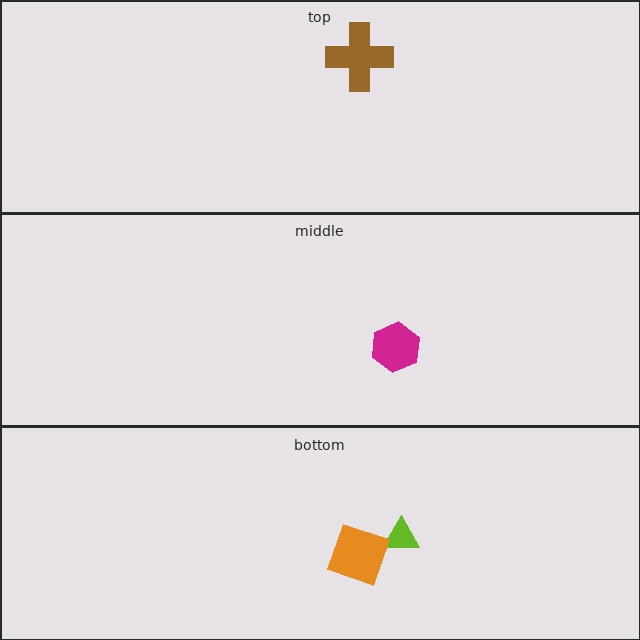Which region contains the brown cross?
The top region.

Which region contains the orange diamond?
The bottom region.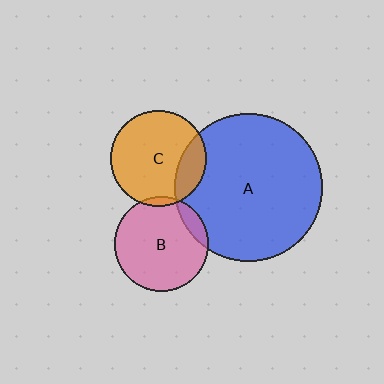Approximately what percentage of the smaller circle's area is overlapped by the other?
Approximately 20%.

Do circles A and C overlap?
Yes.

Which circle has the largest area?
Circle A (blue).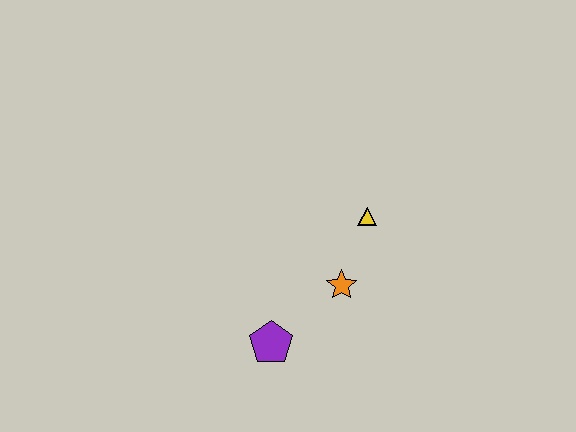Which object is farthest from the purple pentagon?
The yellow triangle is farthest from the purple pentagon.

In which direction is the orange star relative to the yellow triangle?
The orange star is below the yellow triangle.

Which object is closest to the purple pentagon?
The orange star is closest to the purple pentagon.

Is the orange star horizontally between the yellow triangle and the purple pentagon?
Yes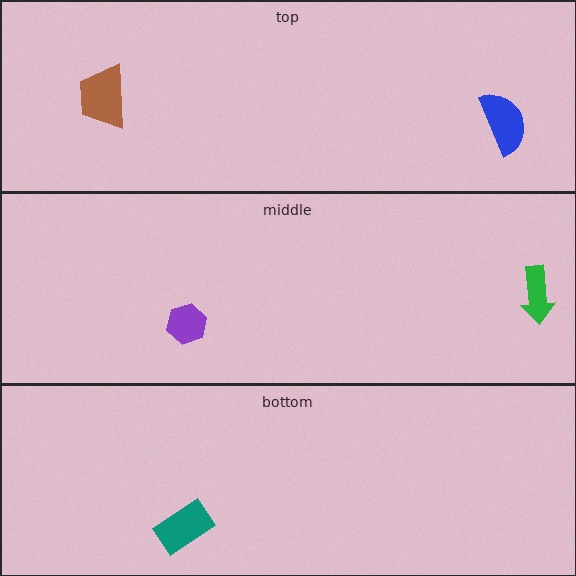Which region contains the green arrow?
The middle region.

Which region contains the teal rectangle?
The bottom region.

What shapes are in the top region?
The blue semicircle, the brown trapezoid.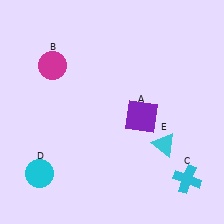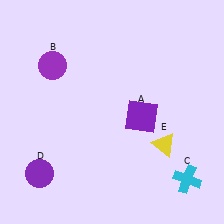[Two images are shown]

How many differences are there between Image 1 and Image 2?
There are 3 differences between the two images.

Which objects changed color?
B changed from magenta to purple. D changed from cyan to purple. E changed from cyan to yellow.